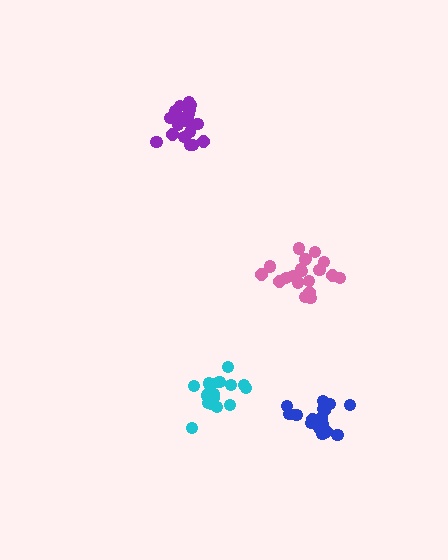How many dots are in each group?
Group 1: 21 dots, Group 2: 18 dots, Group 3: 17 dots, Group 4: 21 dots (77 total).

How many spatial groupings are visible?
There are 4 spatial groupings.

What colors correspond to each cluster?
The clusters are colored: pink, cyan, blue, purple.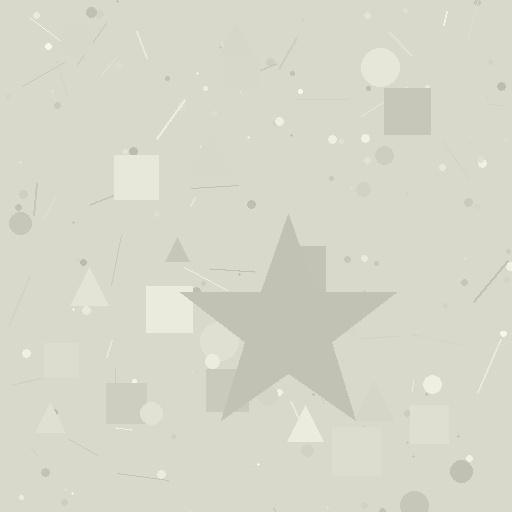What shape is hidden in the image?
A star is hidden in the image.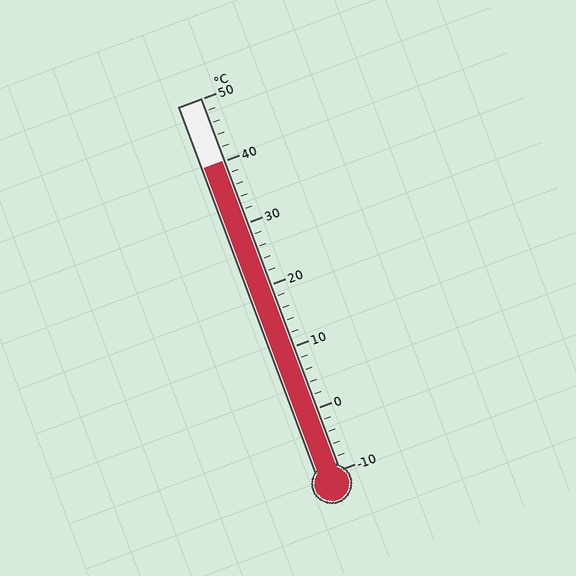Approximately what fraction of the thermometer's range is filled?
The thermometer is filled to approximately 85% of its range.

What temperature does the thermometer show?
The thermometer shows approximately 40°C.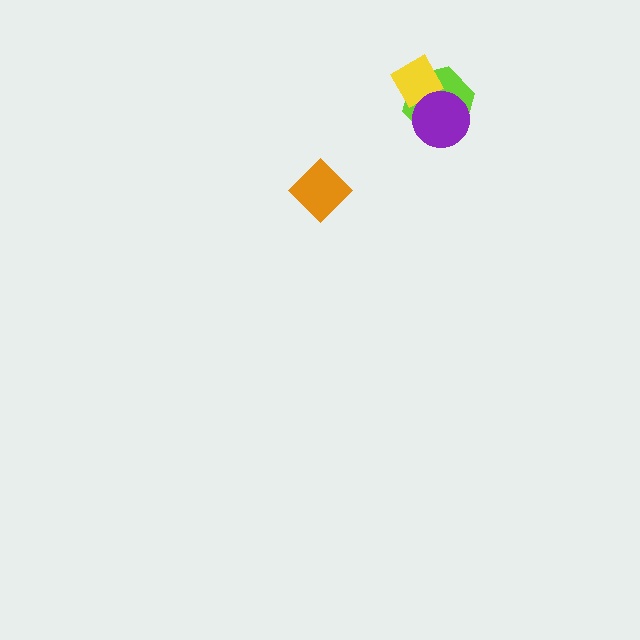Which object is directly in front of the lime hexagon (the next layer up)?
The yellow diamond is directly in front of the lime hexagon.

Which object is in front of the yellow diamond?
The purple circle is in front of the yellow diamond.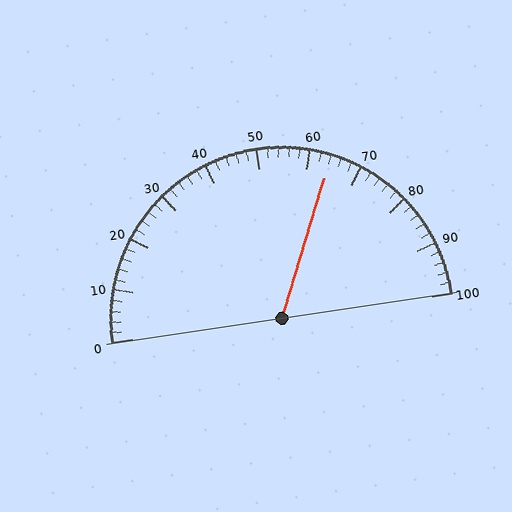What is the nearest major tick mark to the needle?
The nearest major tick mark is 60.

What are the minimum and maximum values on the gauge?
The gauge ranges from 0 to 100.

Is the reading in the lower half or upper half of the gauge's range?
The reading is in the upper half of the range (0 to 100).